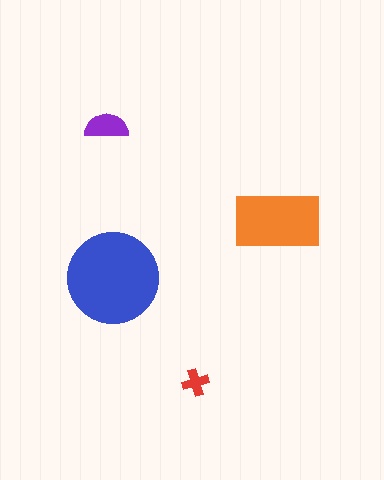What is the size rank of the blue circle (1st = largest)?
1st.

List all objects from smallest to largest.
The red cross, the purple semicircle, the orange rectangle, the blue circle.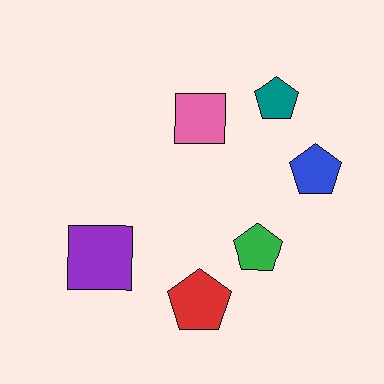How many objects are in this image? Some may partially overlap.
There are 6 objects.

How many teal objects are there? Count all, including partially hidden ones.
There is 1 teal object.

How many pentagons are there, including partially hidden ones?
There are 4 pentagons.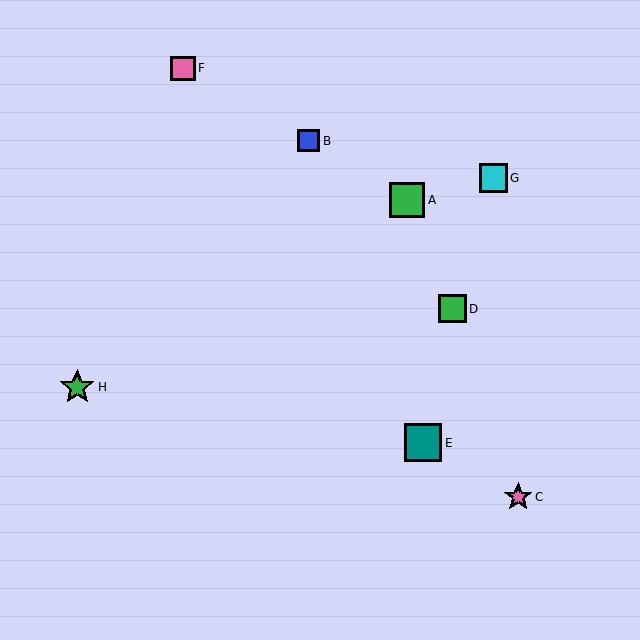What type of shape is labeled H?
Shape H is a green star.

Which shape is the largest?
The teal square (labeled E) is the largest.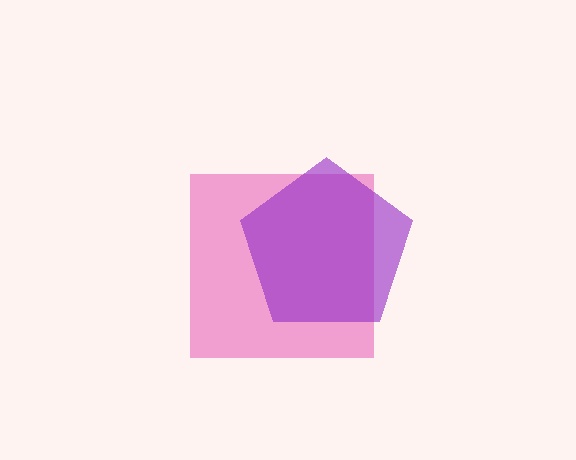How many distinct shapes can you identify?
There are 2 distinct shapes: a pink square, a purple pentagon.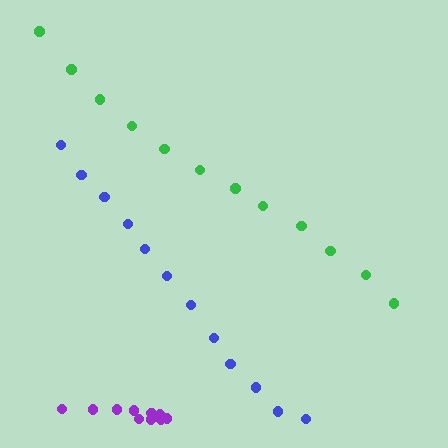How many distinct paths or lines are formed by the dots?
There are 3 distinct paths.